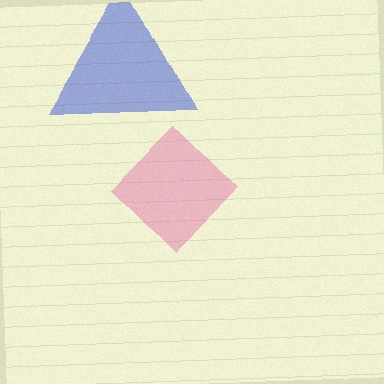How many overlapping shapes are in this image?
There are 2 overlapping shapes in the image.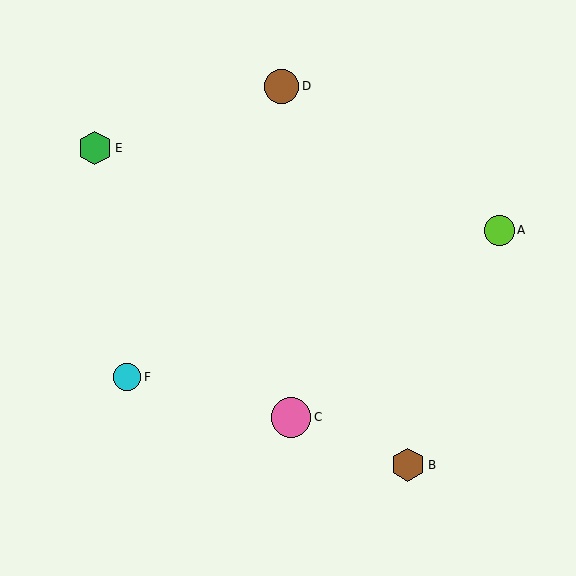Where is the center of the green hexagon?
The center of the green hexagon is at (95, 148).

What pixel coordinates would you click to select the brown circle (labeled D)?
Click at (282, 86) to select the brown circle D.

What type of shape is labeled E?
Shape E is a green hexagon.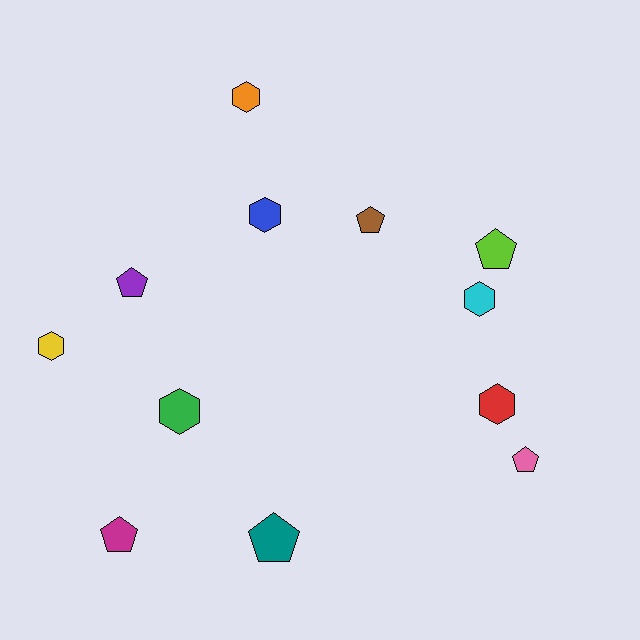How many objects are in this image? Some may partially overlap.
There are 12 objects.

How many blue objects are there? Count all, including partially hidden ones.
There is 1 blue object.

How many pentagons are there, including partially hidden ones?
There are 6 pentagons.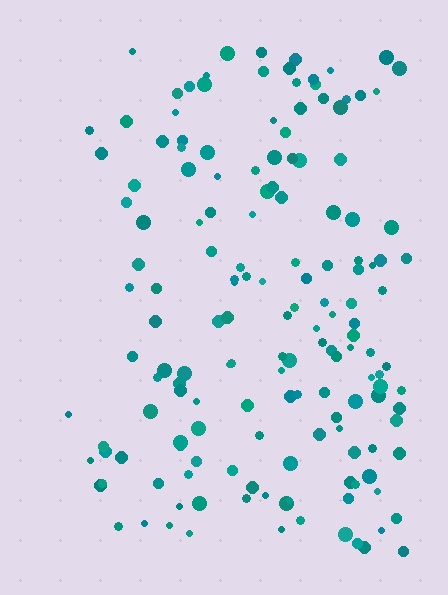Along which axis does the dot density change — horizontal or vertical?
Horizontal.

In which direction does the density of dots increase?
From left to right, with the right side densest.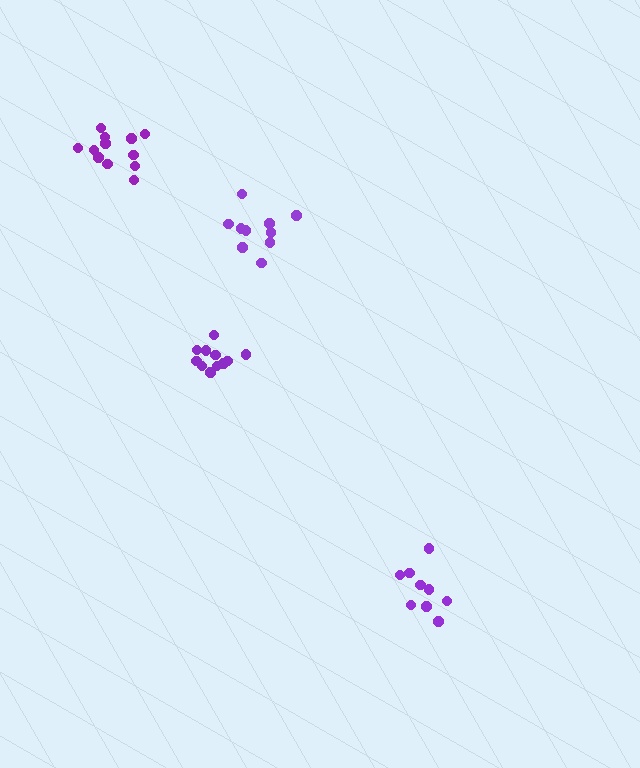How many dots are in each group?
Group 1: 9 dots, Group 2: 10 dots, Group 3: 12 dots, Group 4: 11 dots (42 total).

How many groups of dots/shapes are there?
There are 4 groups.